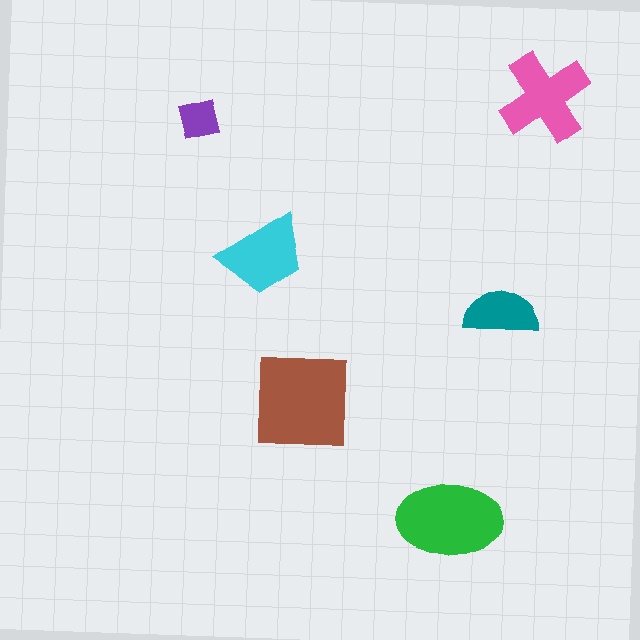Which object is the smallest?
The purple square.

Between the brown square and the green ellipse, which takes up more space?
The brown square.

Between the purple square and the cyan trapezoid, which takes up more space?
The cyan trapezoid.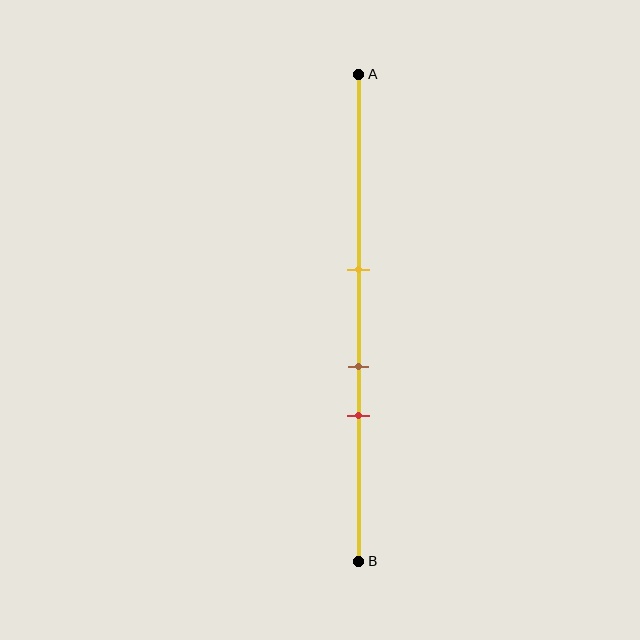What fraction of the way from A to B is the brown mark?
The brown mark is approximately 60% (0.6) of the way from A to B.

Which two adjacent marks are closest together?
The brown and red marks are the closest adjacent pair.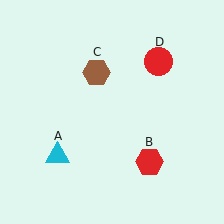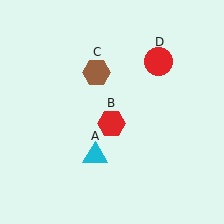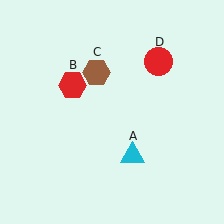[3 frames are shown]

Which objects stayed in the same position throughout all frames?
Brown hexagon (object C) and red circle (object D) remained stationary.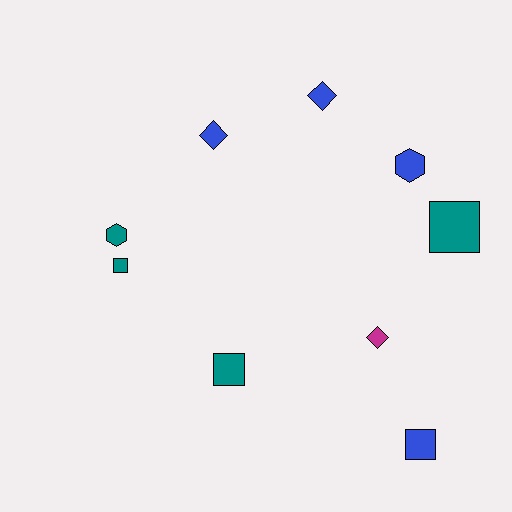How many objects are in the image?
There are 9 objects.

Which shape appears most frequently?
Square, with 4 objects.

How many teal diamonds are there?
There are no teal diamonds.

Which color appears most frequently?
Blue, with 4 objects.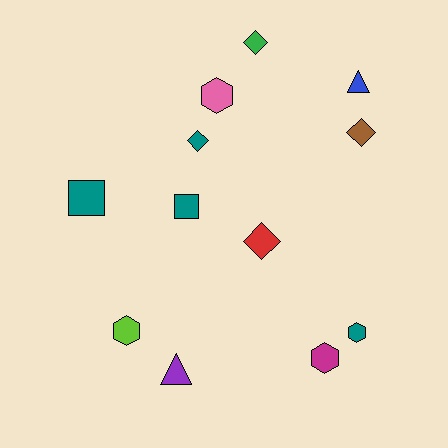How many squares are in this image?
There are 2 squares.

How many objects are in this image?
There are 12 objects.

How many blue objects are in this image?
There is 1 blue object.